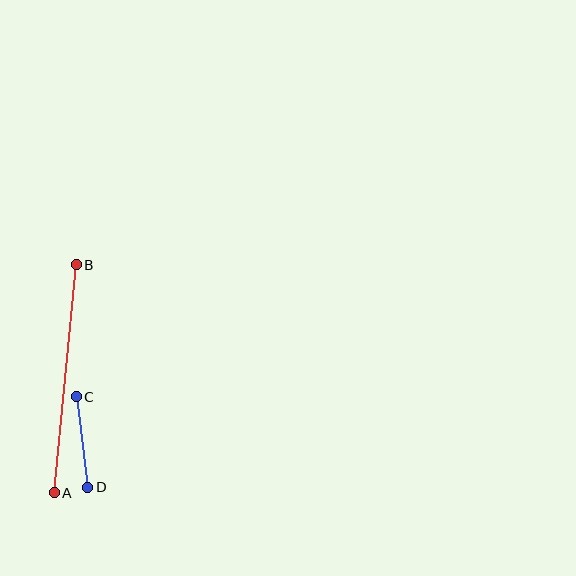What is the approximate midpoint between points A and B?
The midpoint is at approximately (65, 379) pixels.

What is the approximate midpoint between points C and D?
The midpoint is at approximately (82, 442) pixels.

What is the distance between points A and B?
The distance is approximately 229 pixels.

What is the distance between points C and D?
The distance is approximately 91 pixels.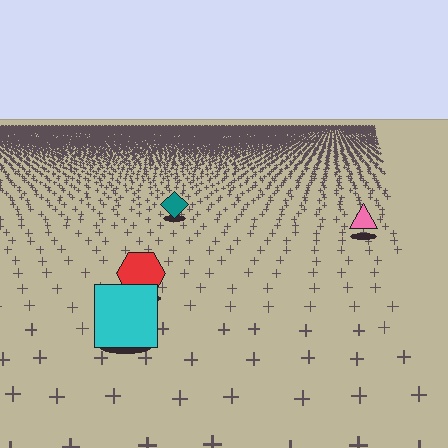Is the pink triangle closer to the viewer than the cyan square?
No. The cyan square is closer — you can tell from the texture gradient: the ground texture is coarser near it.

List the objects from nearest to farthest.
From nearest to farthest: the cyan square, the red hexagon, the pink triangle, the teal diamond.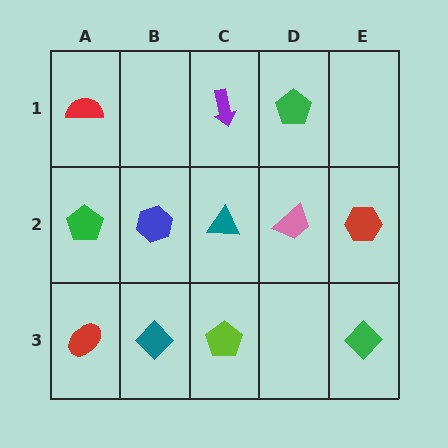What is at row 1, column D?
A green pentagon.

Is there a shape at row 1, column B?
No, that cell is empty.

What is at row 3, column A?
A red ellipse.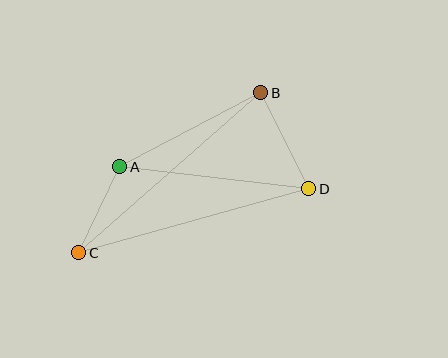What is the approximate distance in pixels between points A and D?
The distance between A and D is approximately 190 pixels.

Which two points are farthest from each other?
Points B and C are farthest from each other.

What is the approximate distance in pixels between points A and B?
The distance between A and B is approximately 159 pixels.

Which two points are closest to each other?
Points A and C are closest to each other.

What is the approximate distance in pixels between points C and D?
The distance between C and D is approximately 239 pixels.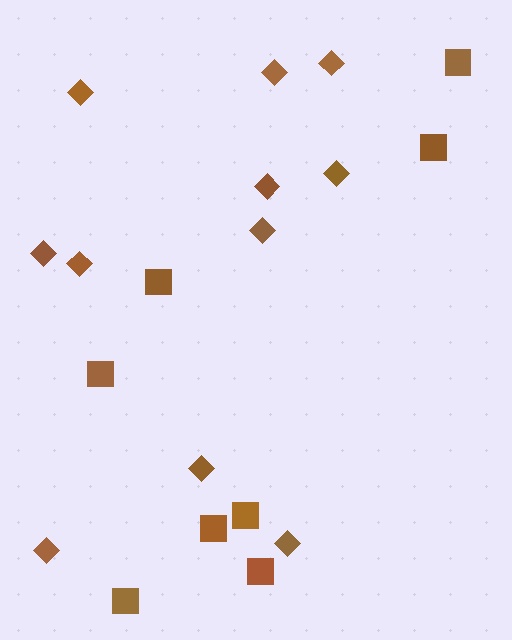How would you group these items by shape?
There are 2 groups: one group of diamonds (11) and one group of squares (8).